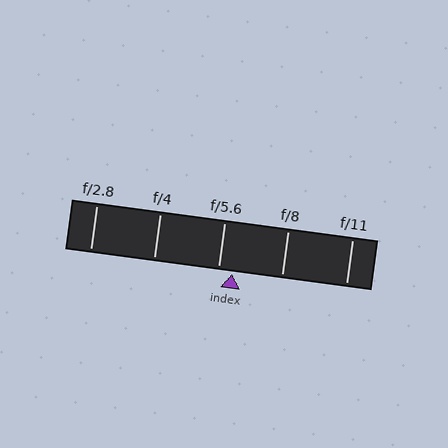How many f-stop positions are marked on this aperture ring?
There are 5 f-stop positions marked.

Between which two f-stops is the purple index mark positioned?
The index mark is between f/5.6 and f/8.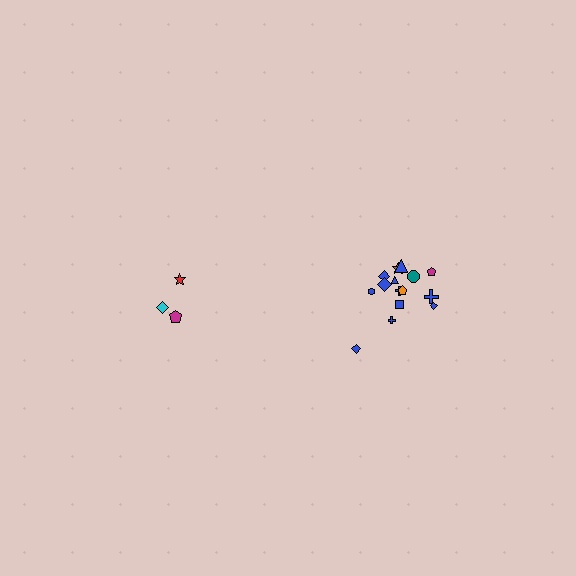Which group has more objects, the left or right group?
The right group.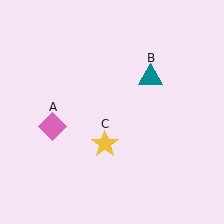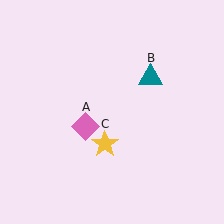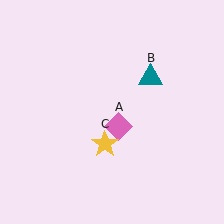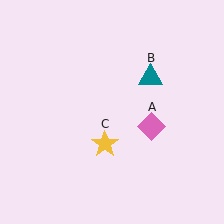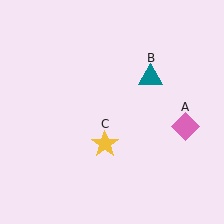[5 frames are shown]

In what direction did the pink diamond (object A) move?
The pink diamond (object A) moved right.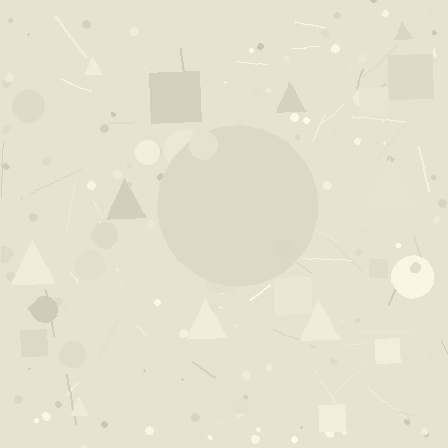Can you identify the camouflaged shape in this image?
The camouflaged shape is a circle.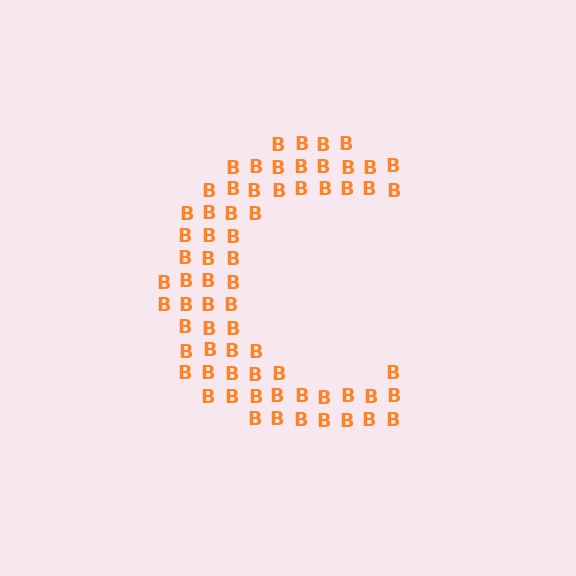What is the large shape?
The large shape is the letter C.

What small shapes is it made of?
It is made of small letter B's.